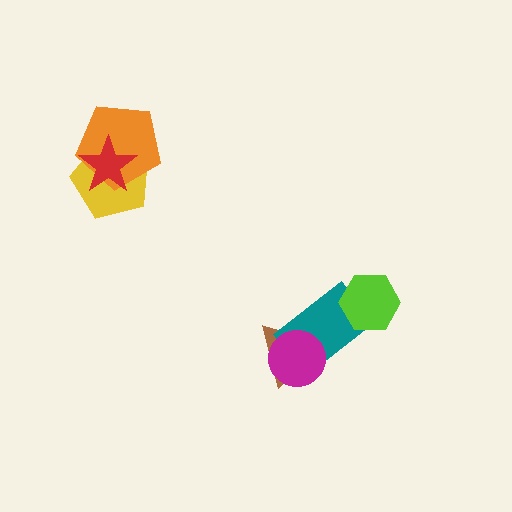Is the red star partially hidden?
No, no other shape covers it.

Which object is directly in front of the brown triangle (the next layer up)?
The teal rectangle is directly in front of the brown triangle.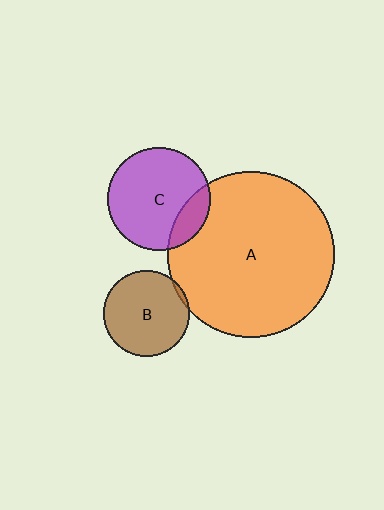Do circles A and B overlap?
Yes.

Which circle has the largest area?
Circle A (orange).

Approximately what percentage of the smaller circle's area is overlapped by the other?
Approximately 5%.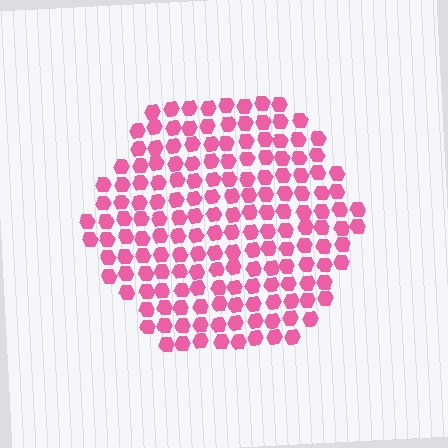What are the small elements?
The small elements are hexagons.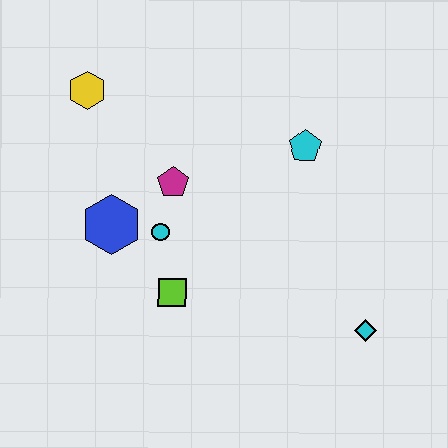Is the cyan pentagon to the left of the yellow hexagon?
No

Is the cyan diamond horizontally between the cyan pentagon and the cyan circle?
No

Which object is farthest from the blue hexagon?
The cyan diamond is farthest from the blue hexagon.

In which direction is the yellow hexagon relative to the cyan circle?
The yellow hexagon is above the cyan circle.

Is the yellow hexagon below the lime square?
No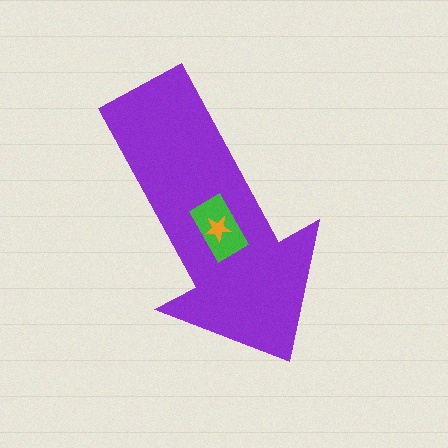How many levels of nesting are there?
3.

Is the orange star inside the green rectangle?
Yes.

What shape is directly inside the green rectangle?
The orange star.